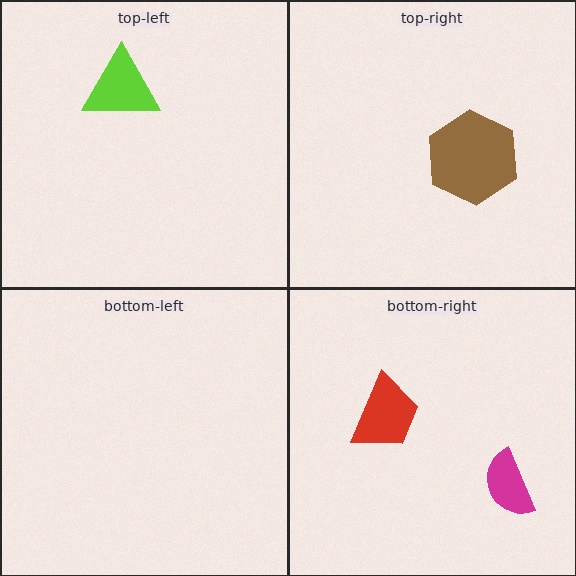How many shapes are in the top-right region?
1.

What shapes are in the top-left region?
The lime triangle.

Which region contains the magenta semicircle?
The bottom-right region.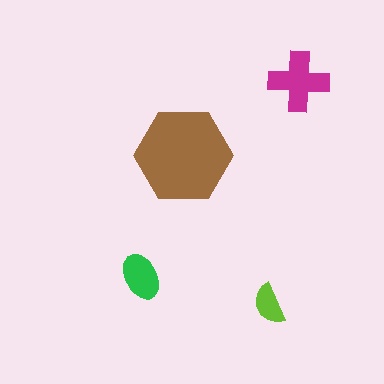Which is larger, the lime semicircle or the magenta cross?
The magenta cross.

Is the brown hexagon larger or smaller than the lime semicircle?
Larger.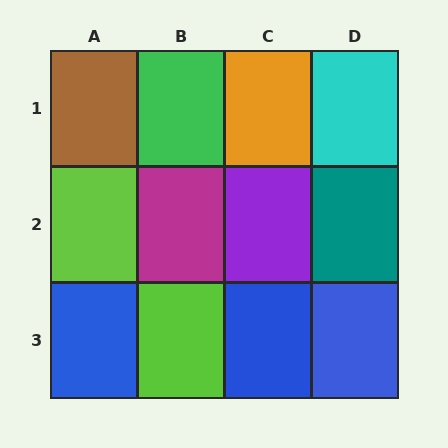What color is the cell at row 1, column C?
Orange.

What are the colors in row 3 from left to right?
Blue, lime, blue, blue.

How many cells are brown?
1 cell is brown.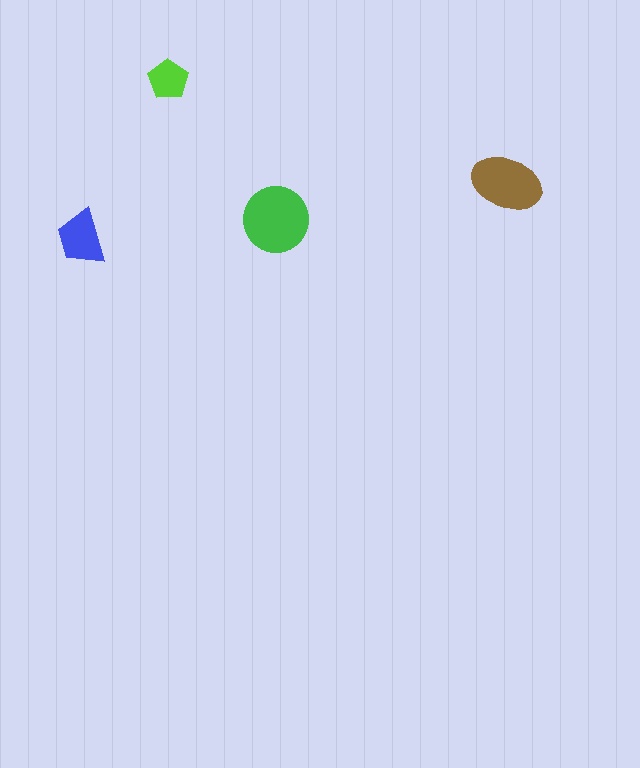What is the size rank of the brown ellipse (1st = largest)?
2nd.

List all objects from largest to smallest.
The green circle, the brown ellipse, the blue trapezoid, the lime pentagon.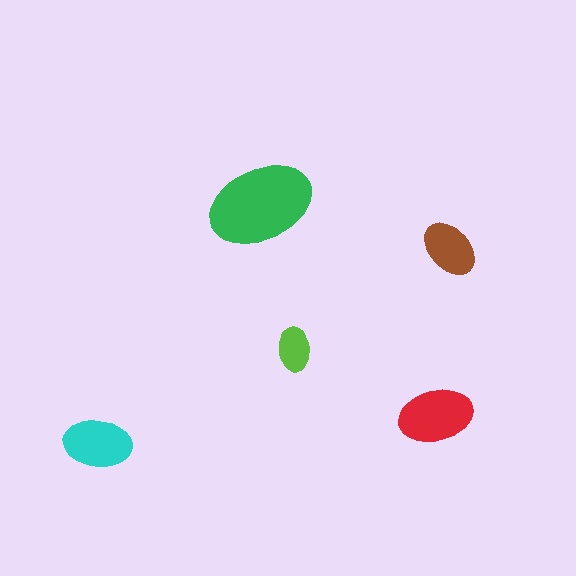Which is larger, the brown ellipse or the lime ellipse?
The brown one.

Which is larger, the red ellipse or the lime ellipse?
The red one.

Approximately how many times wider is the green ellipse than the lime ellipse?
About 2.5 times wider.